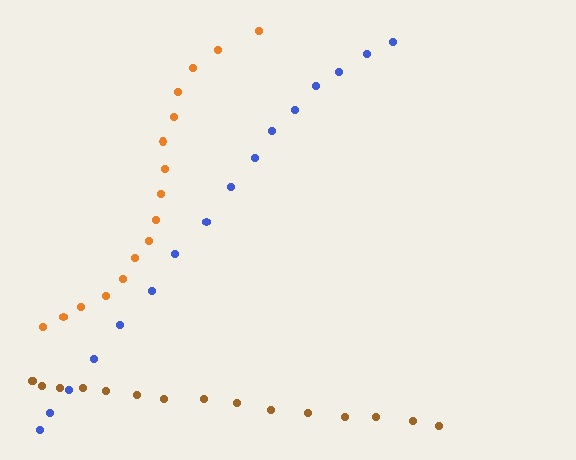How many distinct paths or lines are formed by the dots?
There are 3 distinct paths.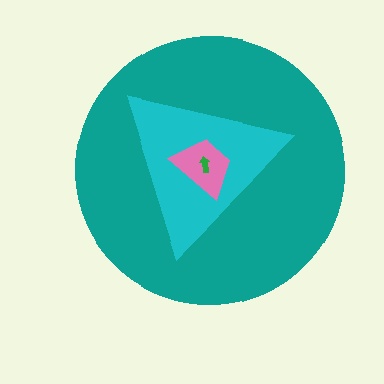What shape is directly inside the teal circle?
The cyan triangle.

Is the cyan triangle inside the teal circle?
Yes.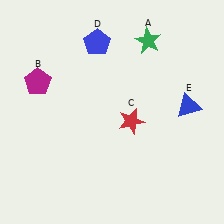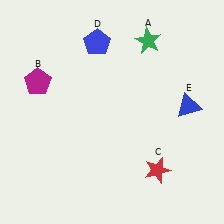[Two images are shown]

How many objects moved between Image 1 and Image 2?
1 object moved between the two images.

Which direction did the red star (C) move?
The red star (C) moved down.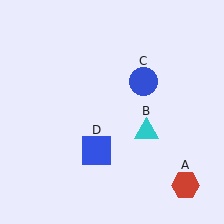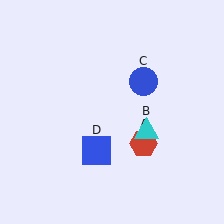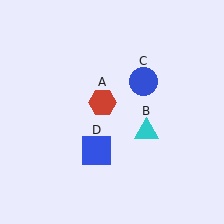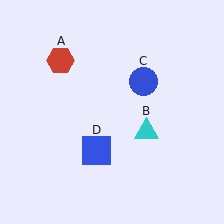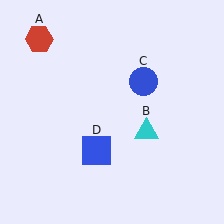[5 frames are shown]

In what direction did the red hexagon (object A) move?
The red hexagon (object A) moved up and to the left.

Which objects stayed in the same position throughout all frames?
Cyan triangle (object B) and blue circle (object C) and blue square (object D) remained stationary.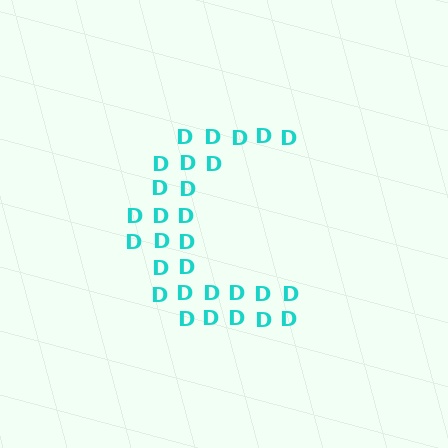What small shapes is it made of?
It is made of small letter D's.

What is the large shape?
The large shape is the letter C.